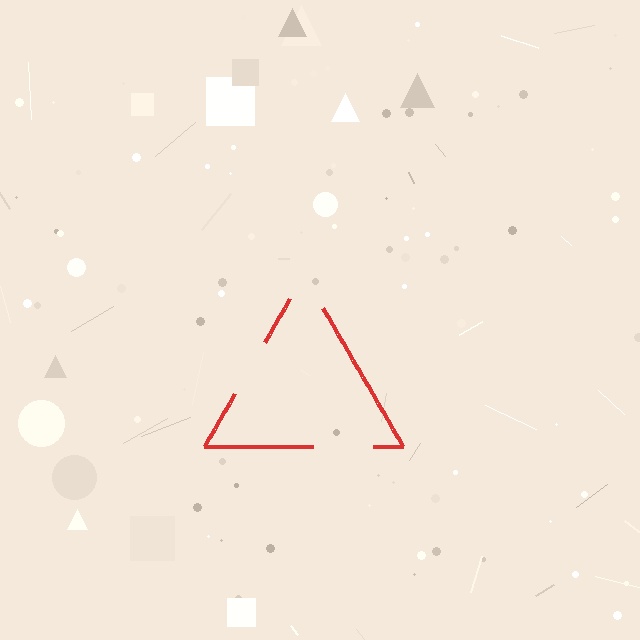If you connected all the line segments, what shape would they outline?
They would outline a triangle.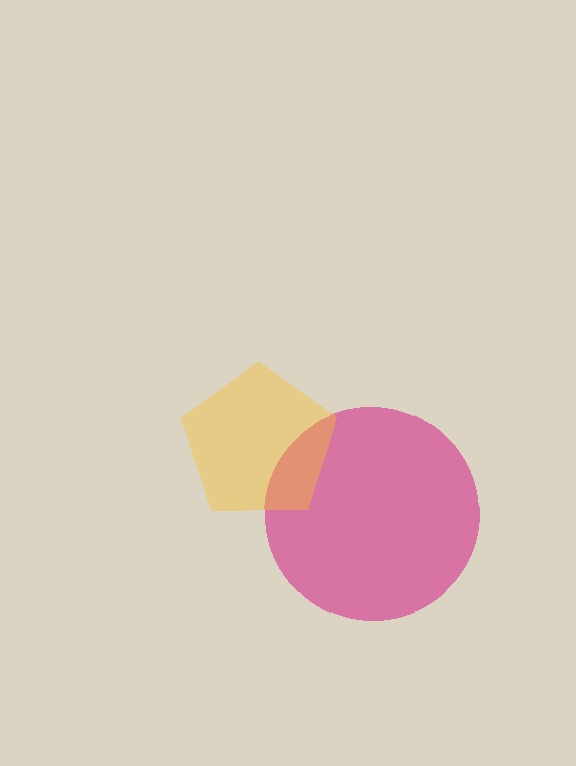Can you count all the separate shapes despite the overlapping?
Yes, there are 2 separate shapes.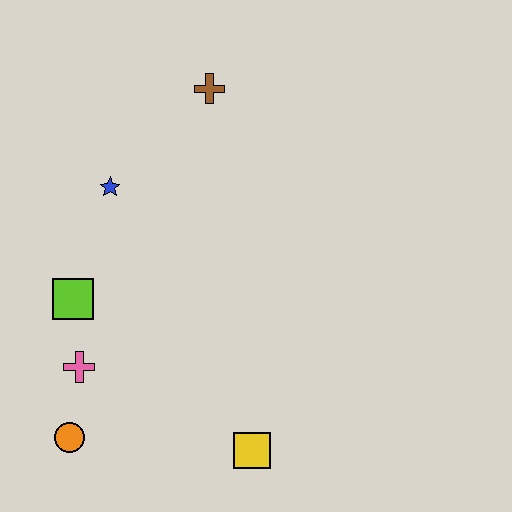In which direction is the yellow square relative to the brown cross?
The yellow square is below the brown cross.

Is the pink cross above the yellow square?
Yes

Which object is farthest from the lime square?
The brown cross is farthest from the lime square.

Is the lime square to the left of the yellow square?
Yes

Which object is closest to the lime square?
The pink cross is closest to the lime square.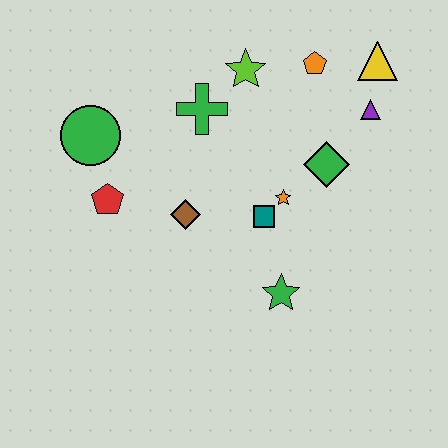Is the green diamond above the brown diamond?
Yes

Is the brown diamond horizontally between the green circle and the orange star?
Yes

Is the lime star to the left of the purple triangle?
Yes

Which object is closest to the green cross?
The lime star is closest to the green cross.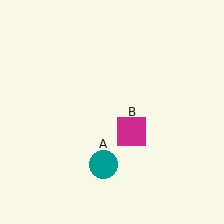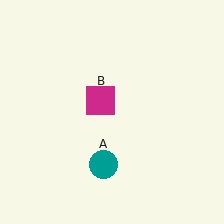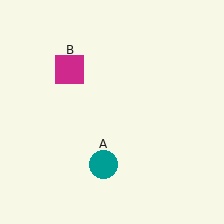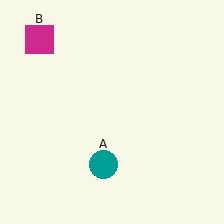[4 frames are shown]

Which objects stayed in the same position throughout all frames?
Teal circle (object A) remained stationary.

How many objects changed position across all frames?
1 object changed position: magenta square (object B).